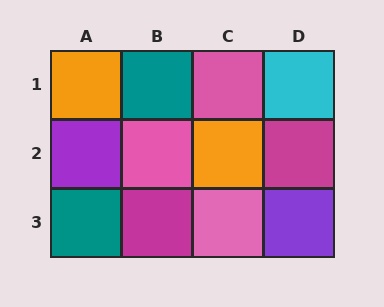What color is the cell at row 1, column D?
Cyan.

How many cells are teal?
2 cells are teal.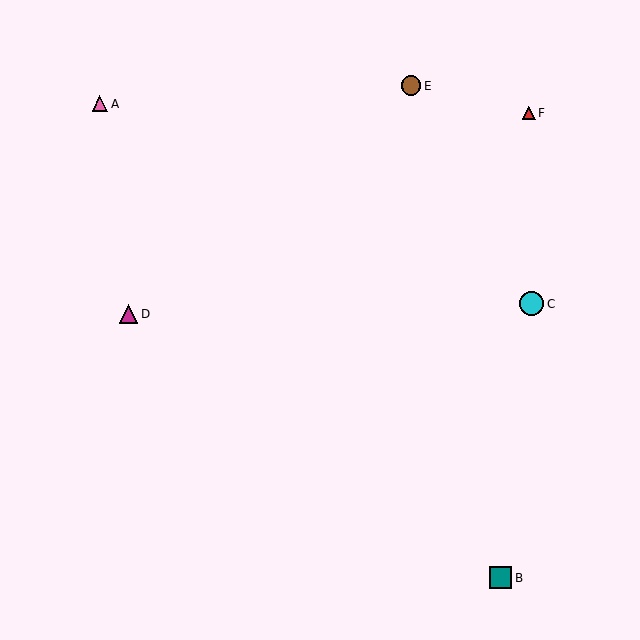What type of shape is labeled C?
Shape C is a cyan circle.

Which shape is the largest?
The cyan circle (labeled C) is the largest.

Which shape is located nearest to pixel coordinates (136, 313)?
The magenta triangle (labeled D) at (129, 314) is nearest to that location.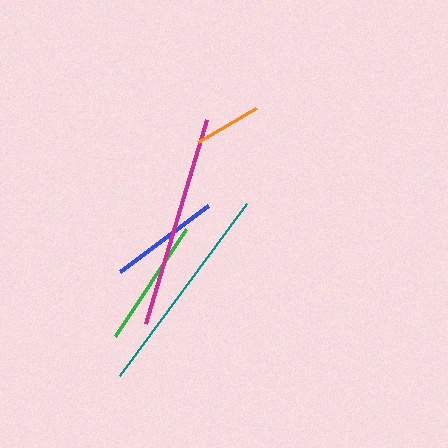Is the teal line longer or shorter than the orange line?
The teal line is longer than the orange line.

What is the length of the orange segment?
The orange segment is approximately 68 pixels long.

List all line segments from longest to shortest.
From longest to shortest: teal, magenta, green, blue, orange.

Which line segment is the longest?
The teal line is the longest at approximately 214 pixels.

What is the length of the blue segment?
The blue segment is approximately 110 pixels long.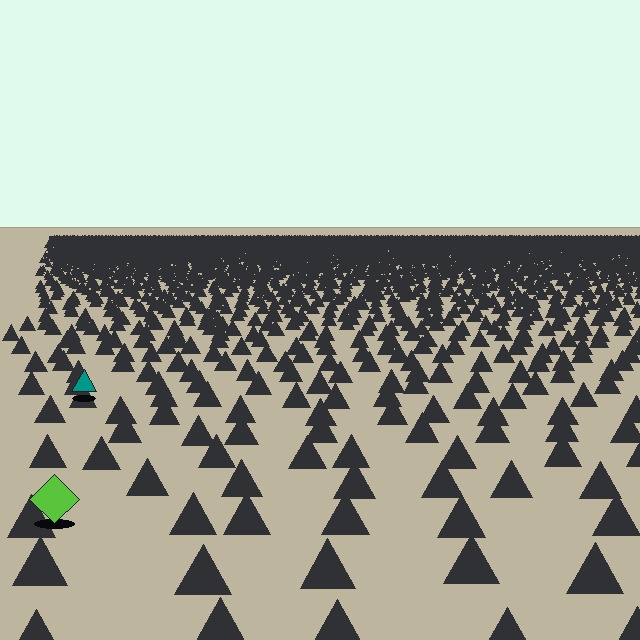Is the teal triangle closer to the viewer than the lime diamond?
No. The lime diamond is closer — you can tell from the texture gradient: the ground texture is coarser near it.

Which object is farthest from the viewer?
The teal triangle is farthest from the viewer. It appears smaller and the ground texture around it is denser.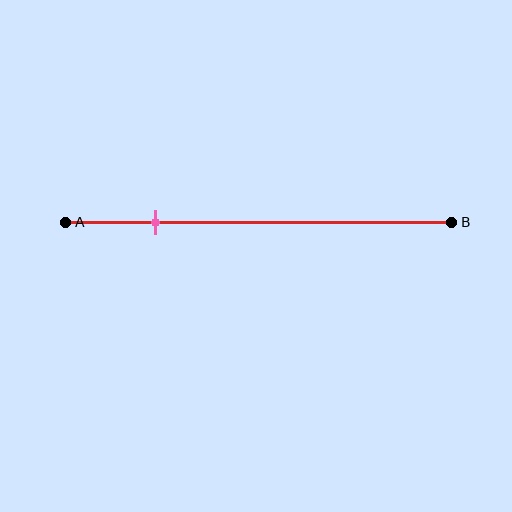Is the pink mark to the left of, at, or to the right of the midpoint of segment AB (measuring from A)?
The pink mark is to the left of the midpoint of segment AB.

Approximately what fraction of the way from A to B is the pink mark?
The pink mark is approximately 25% of the way from A to B.